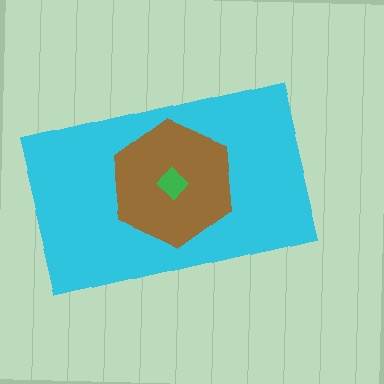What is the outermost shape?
The cyan rectangle.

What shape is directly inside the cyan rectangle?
The brown hexagon.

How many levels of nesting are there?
3.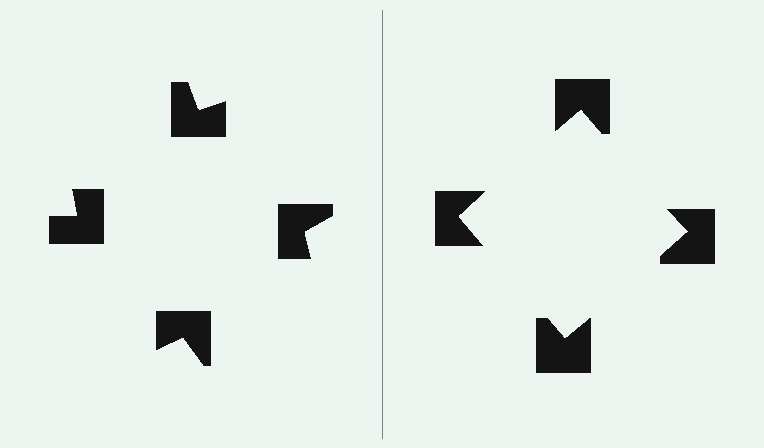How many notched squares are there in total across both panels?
8 — 4 on each side.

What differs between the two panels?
The notched squares are positioned identically on both sides; only the wedge orientations differ. On the right they align to a square; on the left they are misaligned.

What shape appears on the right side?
An illusory square.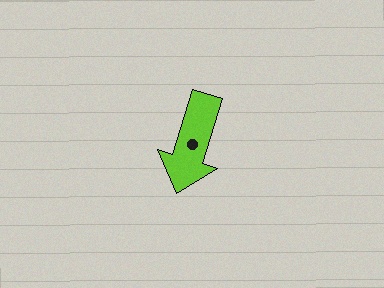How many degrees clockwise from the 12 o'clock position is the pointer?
Approximately 198 degrees.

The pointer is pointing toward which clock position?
Roughly 7 o'clock.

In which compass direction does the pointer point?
South.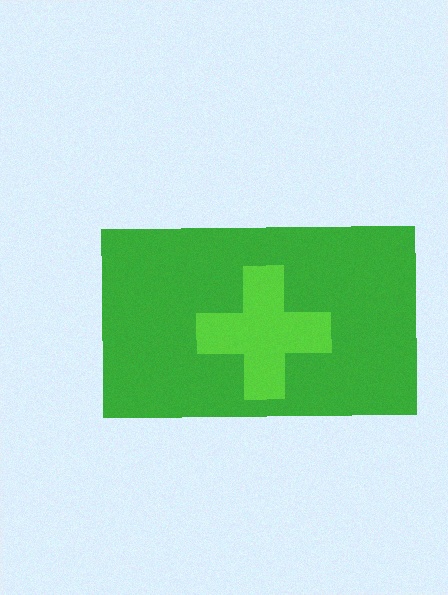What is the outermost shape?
The green rectangle.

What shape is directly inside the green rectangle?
The lime cross.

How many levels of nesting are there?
2.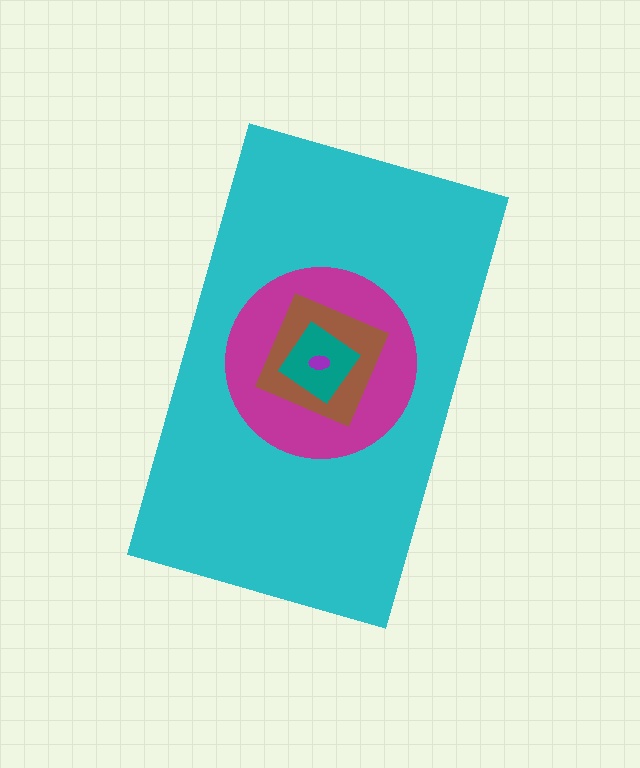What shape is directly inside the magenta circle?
The brown square.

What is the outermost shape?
The cyan rectangle.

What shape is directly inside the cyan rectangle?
The magenta circle.